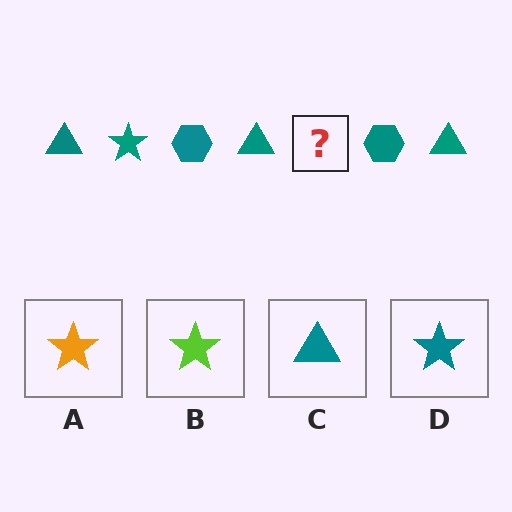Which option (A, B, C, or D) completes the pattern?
D.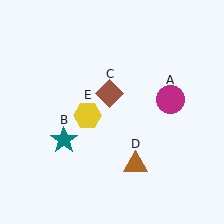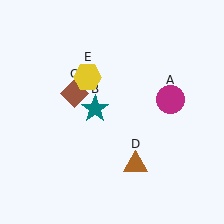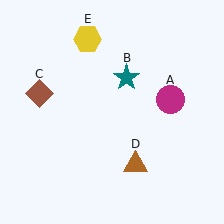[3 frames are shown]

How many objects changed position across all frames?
3 objects changed position: teal star (object B), brown diamond (object C), yellow hexagon (object E).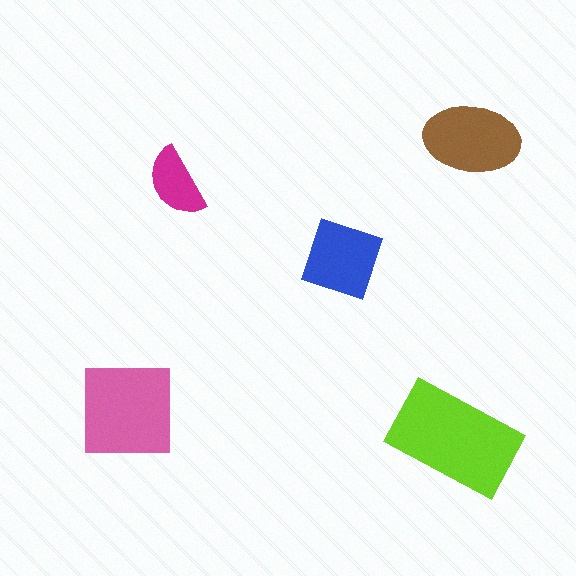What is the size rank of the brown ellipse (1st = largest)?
3rd.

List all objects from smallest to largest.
The magenta semicircle, the blue diamond, the brown ellipse, the pink square, the lime rectangle.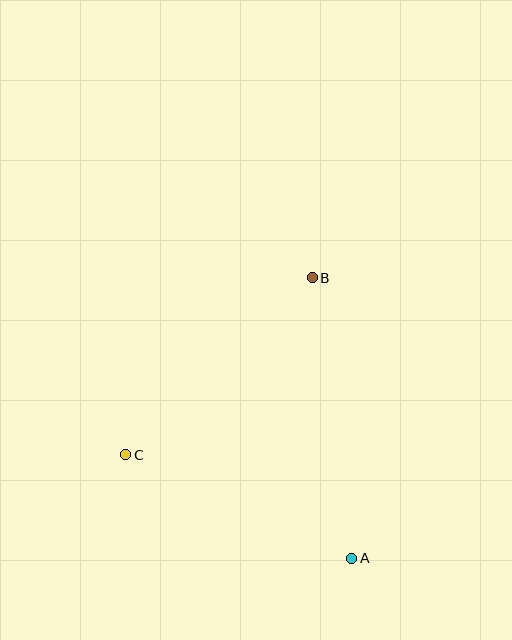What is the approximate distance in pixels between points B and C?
The distance between B and C is approximately 257 pixels.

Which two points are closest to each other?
Points A and C are closest to each other.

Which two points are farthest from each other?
Points A and B are farthest from each other.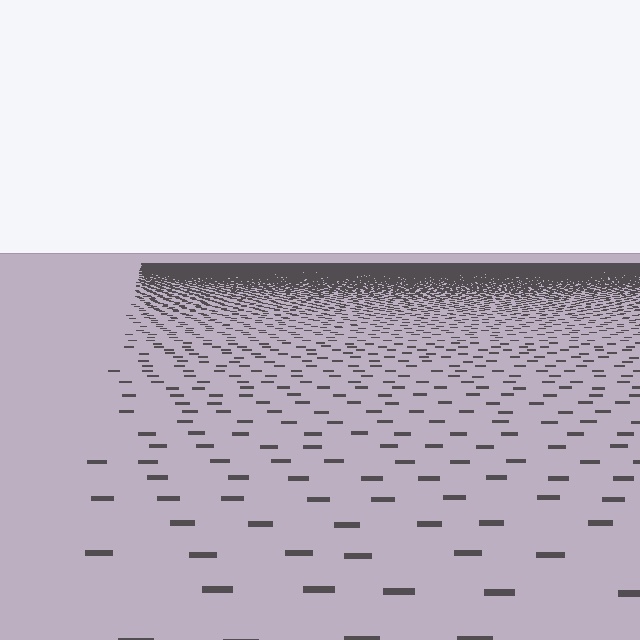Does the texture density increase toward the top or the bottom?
Density increases toward the top.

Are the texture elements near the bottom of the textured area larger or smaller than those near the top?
Larger. Near the bottom, elements are closer to the viewer and appear at a bigger on-screen size.